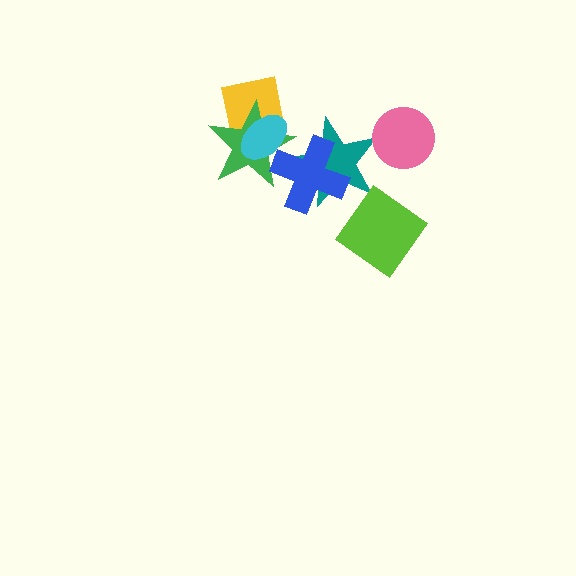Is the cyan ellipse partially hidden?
No, no other shape covers it.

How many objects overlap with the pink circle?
0 objects overlap with the pink circle.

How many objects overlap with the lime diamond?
0 objects overlap with the lime diamond.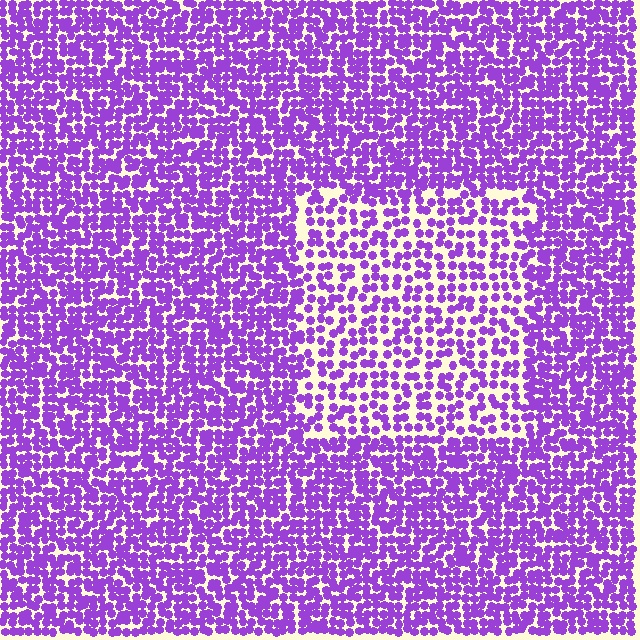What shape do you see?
I see a rectangle.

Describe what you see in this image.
The image contains small purple elements arranged at two different densities. A rectangle-shaped region is visible where the elements are less densely packed than the surrounding area.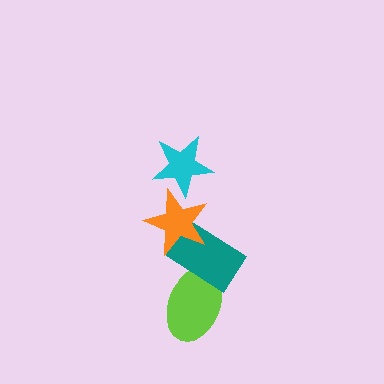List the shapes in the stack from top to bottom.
From top to bottom: the cyan star, the orange star, the teal rectangle, the lime ellipse.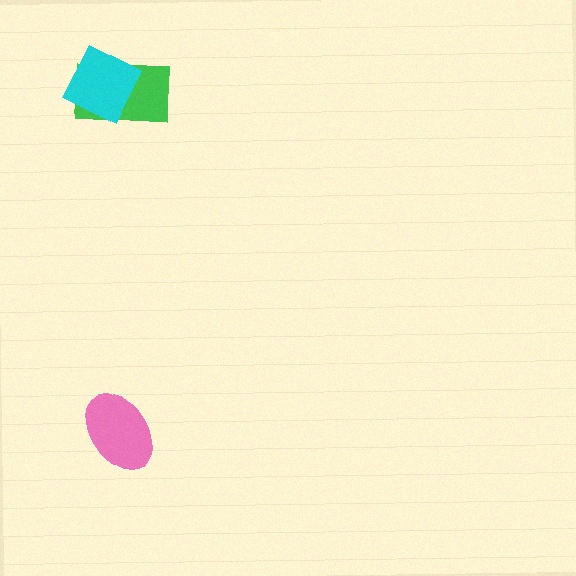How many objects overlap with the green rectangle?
1 object overlaps with the green rectangle.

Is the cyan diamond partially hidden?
No, no other shape covers it.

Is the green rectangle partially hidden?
Yes, it is partially covered by another shape.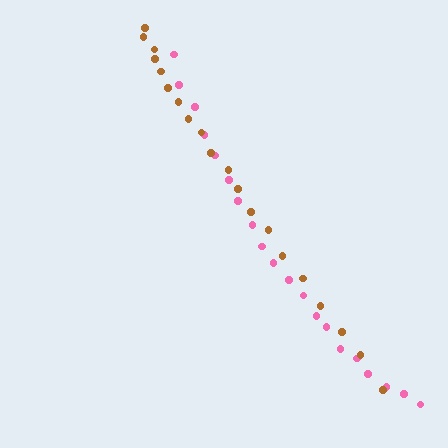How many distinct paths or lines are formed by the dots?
There are 2 distinct paths.